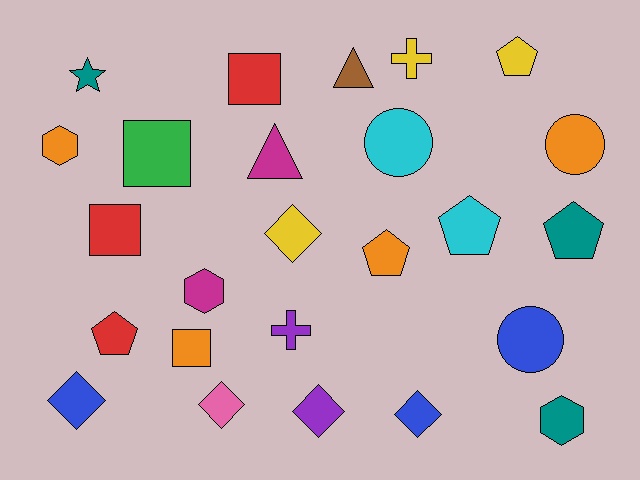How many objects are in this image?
There are 25 objects.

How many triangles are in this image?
There are 2 triangles.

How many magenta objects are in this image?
There are 2 magenta objects.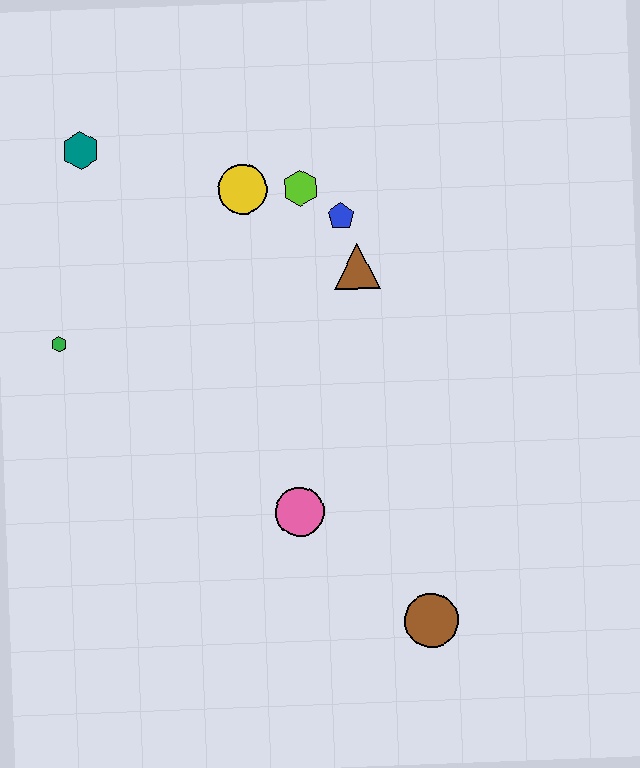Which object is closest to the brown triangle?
The blue pentagon is closest to the brown triangle.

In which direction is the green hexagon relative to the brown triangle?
The green hexagon is to the left of the brown triangle.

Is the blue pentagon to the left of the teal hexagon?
No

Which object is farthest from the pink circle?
The teal hexagon is farthest from the pink circle.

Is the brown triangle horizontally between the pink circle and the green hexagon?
No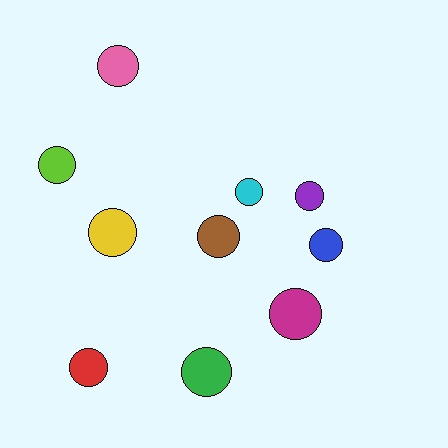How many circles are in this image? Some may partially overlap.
There are 10 circles.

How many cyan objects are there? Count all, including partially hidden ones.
There is 1 cyan object.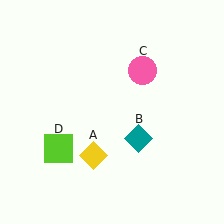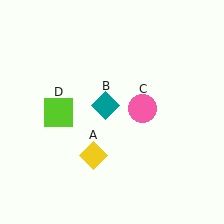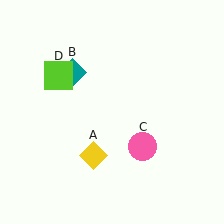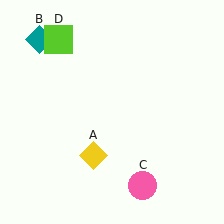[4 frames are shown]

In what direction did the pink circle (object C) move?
The pink circle (object C) moved down.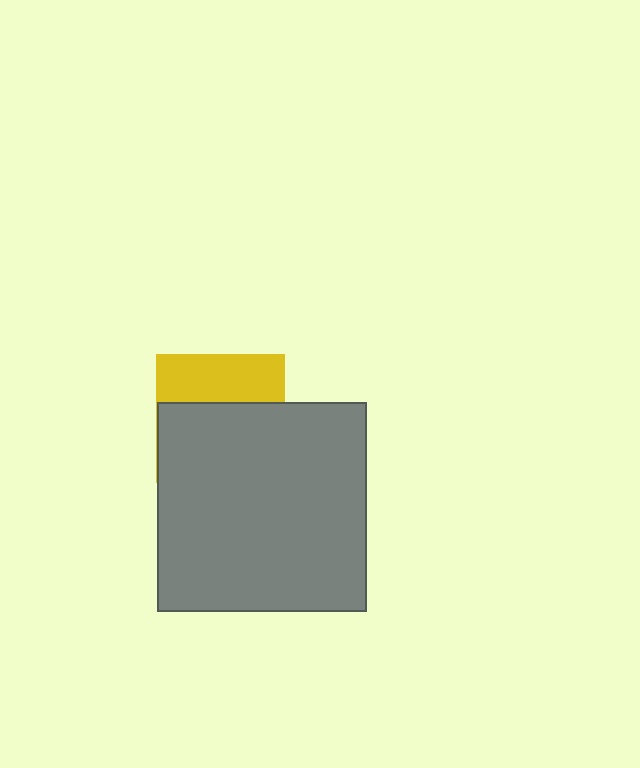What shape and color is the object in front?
The object in front is a gray square.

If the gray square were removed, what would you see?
You would see the complete yellow square.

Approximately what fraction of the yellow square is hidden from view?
Roughly 62% of the yellow square is hidden behind the gray square.